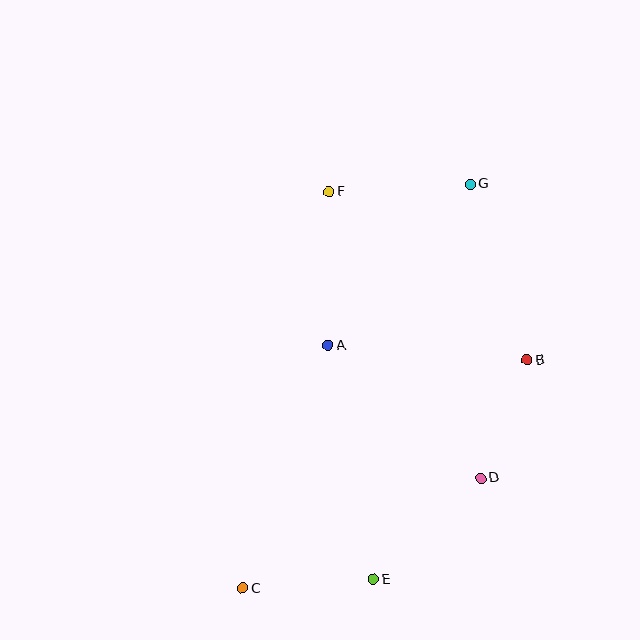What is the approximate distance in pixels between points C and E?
The distance between C and E is approximately 131 pixels.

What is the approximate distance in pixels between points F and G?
The distance between F and G is approximately 142 pixels.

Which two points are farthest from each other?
Points C and G are farthest from each other.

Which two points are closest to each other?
Points B and D are closest to each other.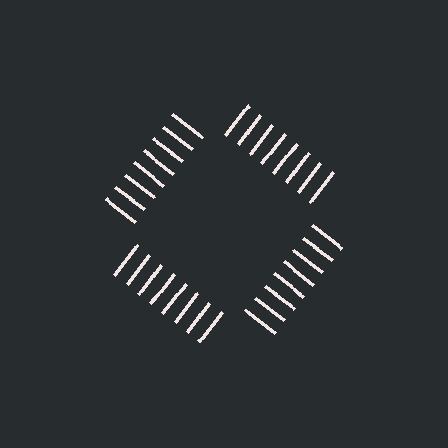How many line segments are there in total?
32 — 8 along each of the 4 edges.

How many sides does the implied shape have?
4 sides — the line-ends trace a square.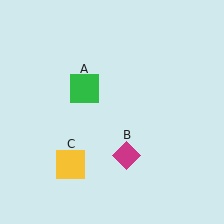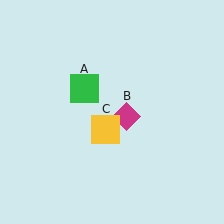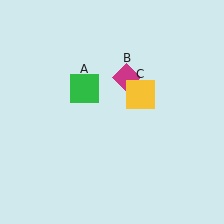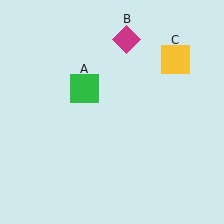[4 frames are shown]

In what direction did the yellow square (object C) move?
The yellow square (object C) moved up and to the right.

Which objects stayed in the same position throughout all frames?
Green square (object A) remained stationary.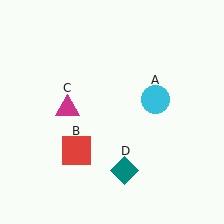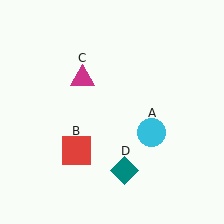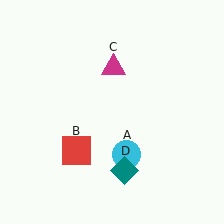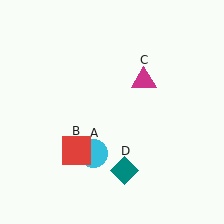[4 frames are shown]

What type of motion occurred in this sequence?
The cyan circle (object A), magenta triangle (object C) rotated clockwise around the center of the scene.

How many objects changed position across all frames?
2 objects changed position: cyan circle (object A), magenta triangle (object C).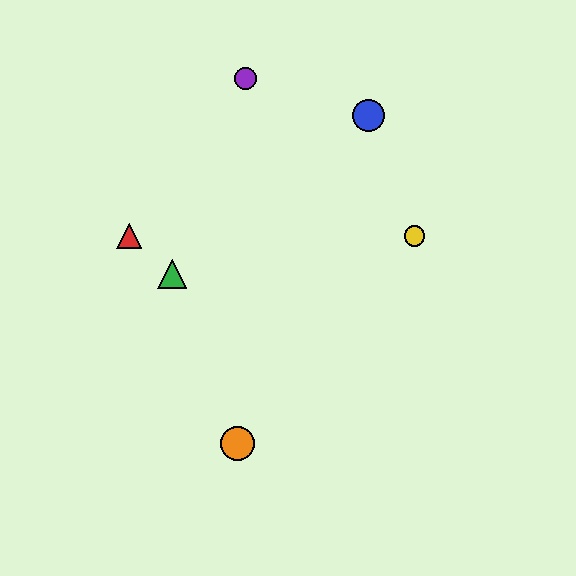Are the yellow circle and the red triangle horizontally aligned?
Yes, both are at y≈236.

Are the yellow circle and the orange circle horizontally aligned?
No, the yellow circle is at y≈236 and the orange circle is at y≈443.